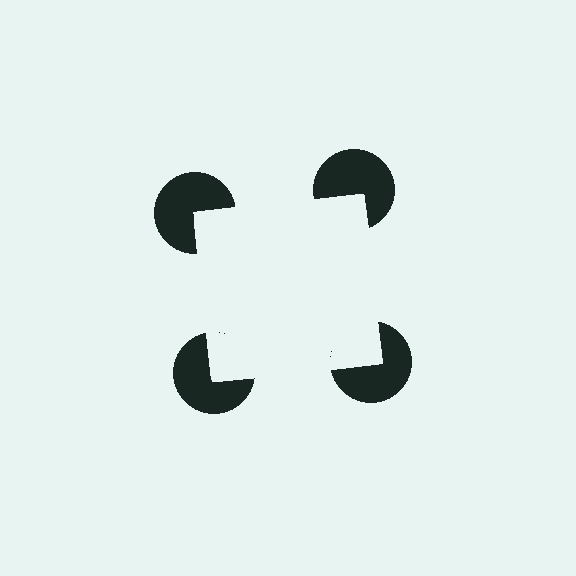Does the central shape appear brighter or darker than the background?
It typically appears slightly brighter than the background, even though no actual brightness change is drawn.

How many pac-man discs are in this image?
There are 4 — one at each vertex of the illusory square.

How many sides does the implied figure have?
4 sides.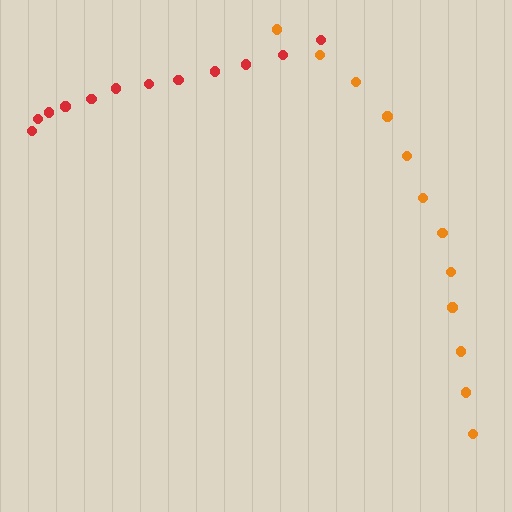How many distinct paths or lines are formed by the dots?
There are 2 distinct paths.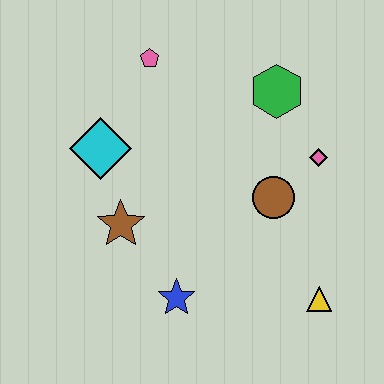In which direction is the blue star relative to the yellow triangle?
The blue star is to the left of the yellow triangle.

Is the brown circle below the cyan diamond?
Yes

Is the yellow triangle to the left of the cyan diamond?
No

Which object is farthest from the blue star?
The pink pentagon is farthest from the blue star.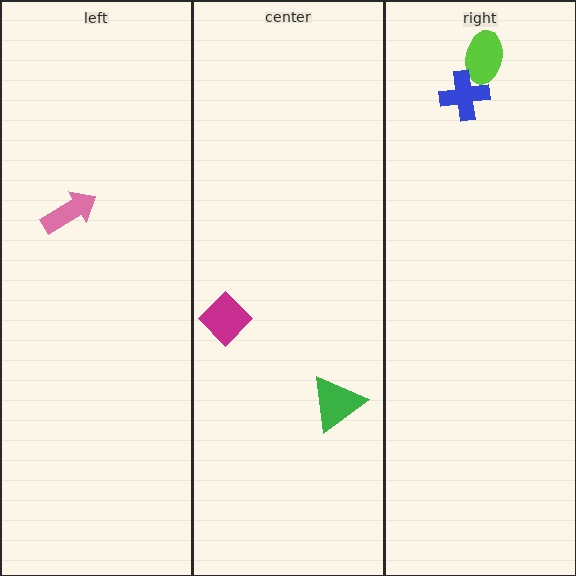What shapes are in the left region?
The pink arrow.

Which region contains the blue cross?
The right region.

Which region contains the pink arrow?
The left region.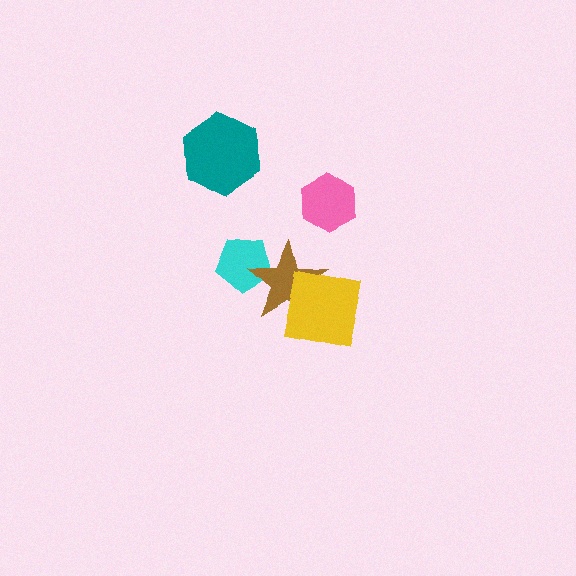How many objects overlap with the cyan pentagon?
1 object overlaps with the cyan pentagon.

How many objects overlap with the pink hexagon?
0 objects overlap with the pink hexagon.